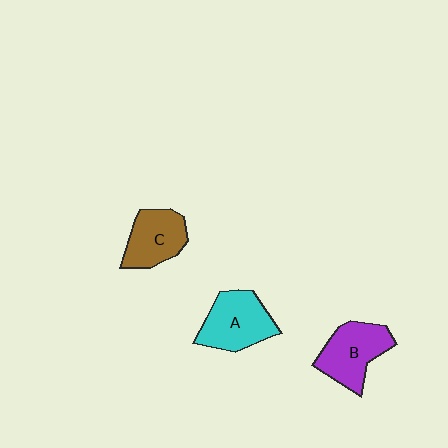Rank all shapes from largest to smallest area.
From largest to smallest: A (cyan), B (purple), C (brown).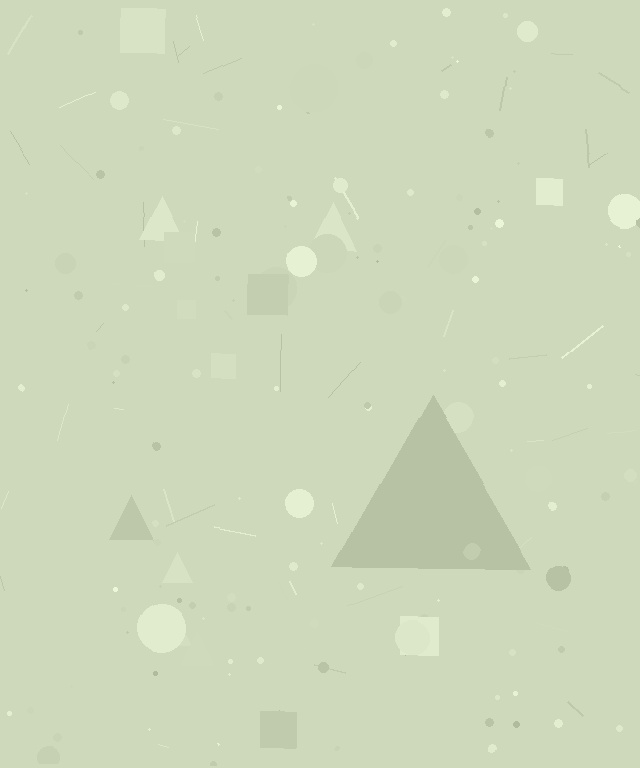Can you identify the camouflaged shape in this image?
The camouflaged shape is a triangle.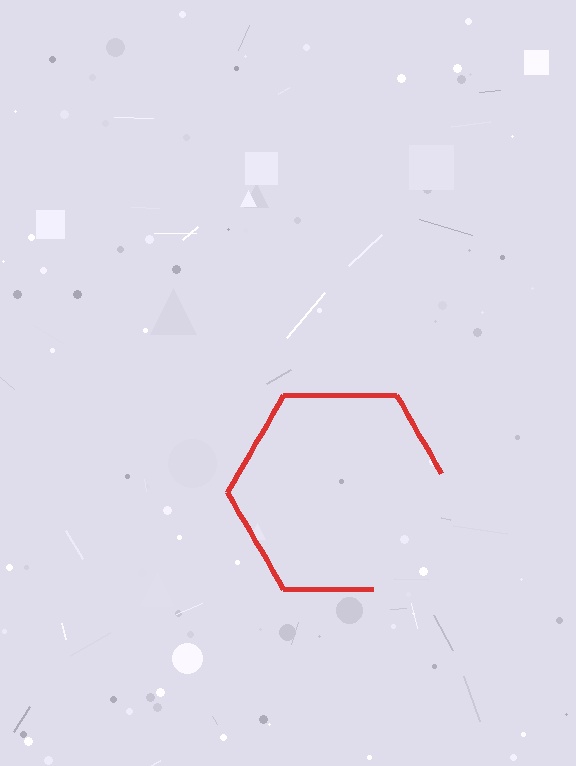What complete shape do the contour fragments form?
The contour fragments form a hexagon.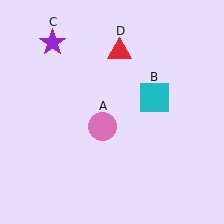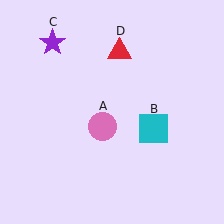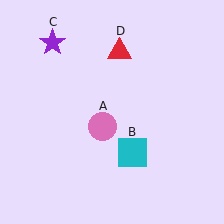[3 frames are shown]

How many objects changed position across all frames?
1 object changed position: cyan square (object B).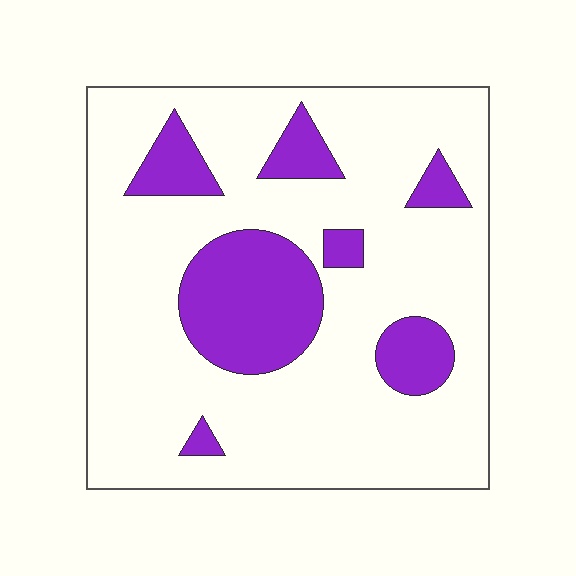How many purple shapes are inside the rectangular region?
7.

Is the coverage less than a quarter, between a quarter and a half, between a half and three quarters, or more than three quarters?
Less than a quarter.